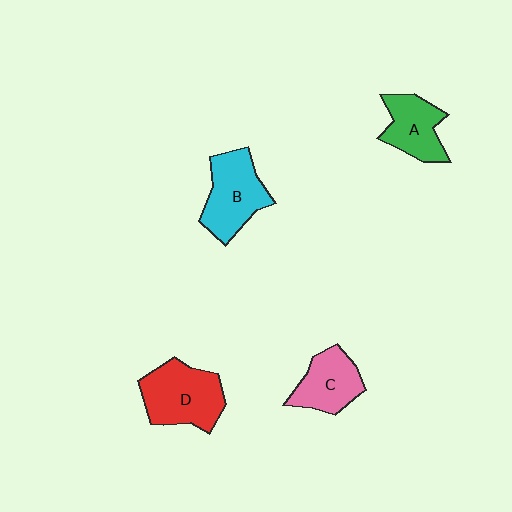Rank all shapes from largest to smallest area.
From largest to smallest: D (red), B (cyan), C (pink), A (green).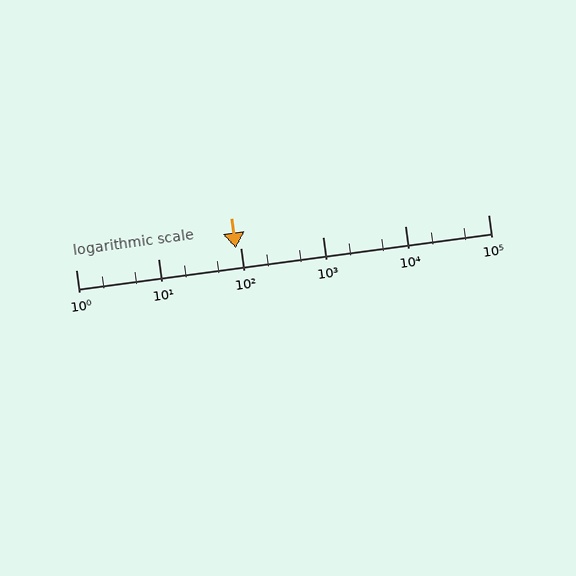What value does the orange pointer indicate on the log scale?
The pointer indicates approximately 87.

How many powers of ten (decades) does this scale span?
The scale spans 5 decades, from 1 to 100000.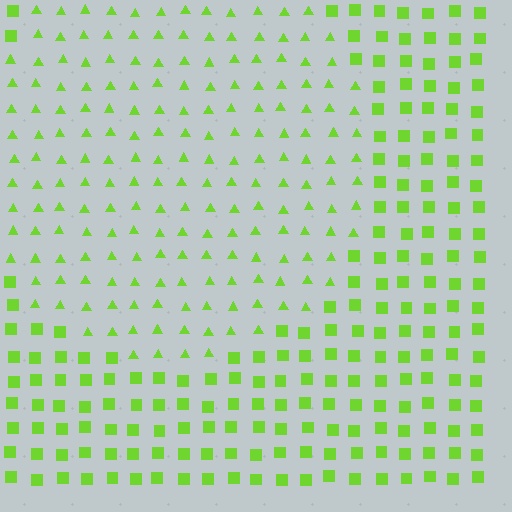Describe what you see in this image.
The image is filled with small lime elements arranged in a uniform grid. A circle-shaped region contains triangles, while the surrounding area contains squares. The boundary is defined purely by the change in element shape.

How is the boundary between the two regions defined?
The boundary is defined by a change in element shape: triangles inside vs. squares outside. All elements share the same color and spacing.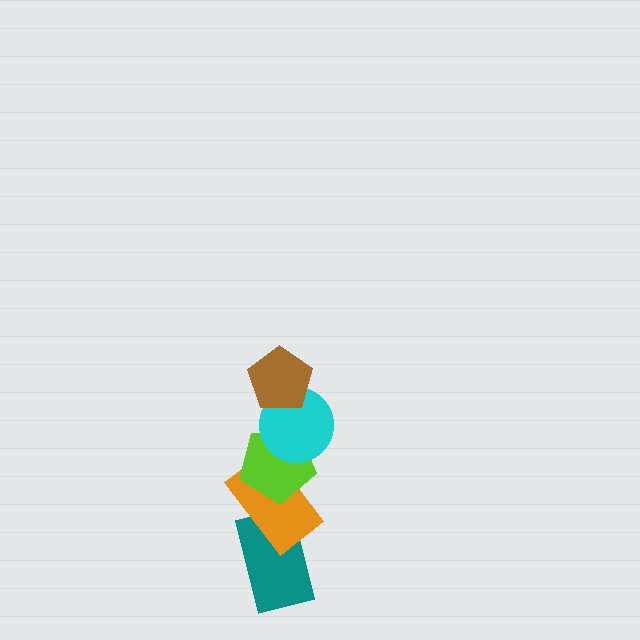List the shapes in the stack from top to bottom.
From top to bottom: the brown pentagon, the cyan circle, the lime pentagon, the orange rectangle, the teal rectangle.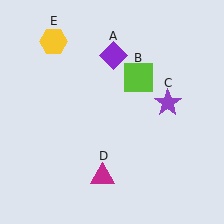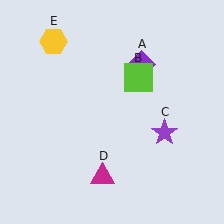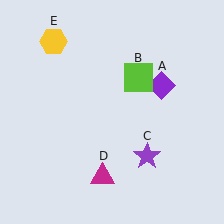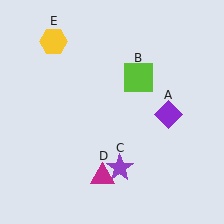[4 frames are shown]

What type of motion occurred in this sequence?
The purple diamond (object A), purple star (object C) rotated clockwise around the center of the scene.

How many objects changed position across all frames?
2 objects changed position: purple diamond (object A), purple star (object C).